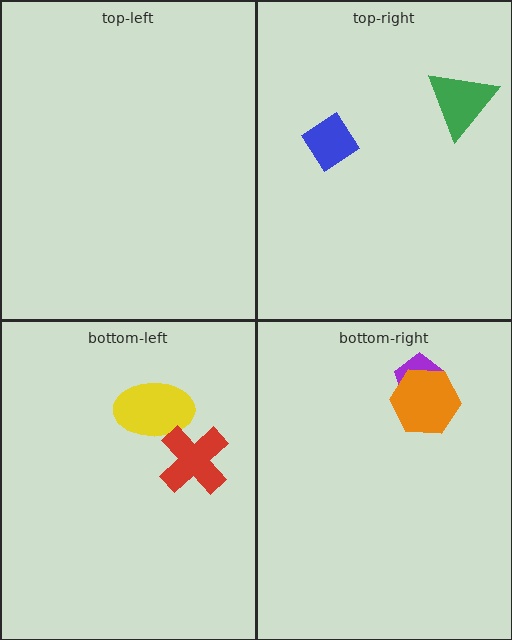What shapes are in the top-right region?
The green triangle, the blue diamond.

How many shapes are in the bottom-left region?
2.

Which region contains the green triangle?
The top-right region.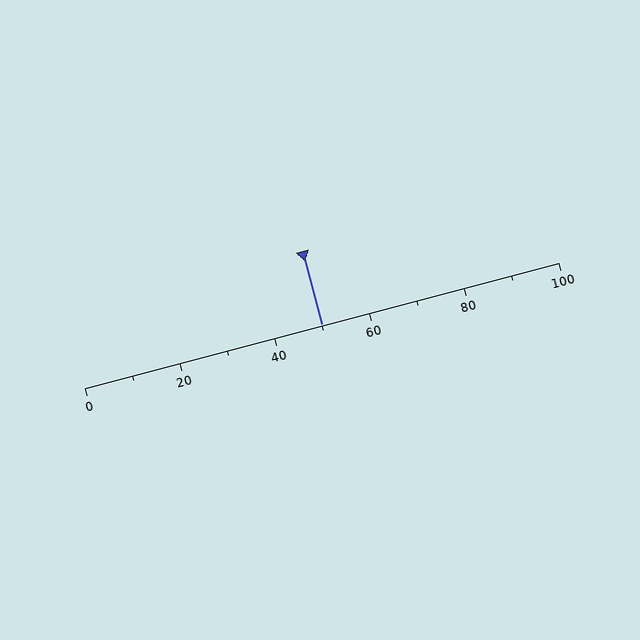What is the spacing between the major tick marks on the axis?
The major ticks are spaced 20 apart.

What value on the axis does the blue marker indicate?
The marker indicates approximately 50.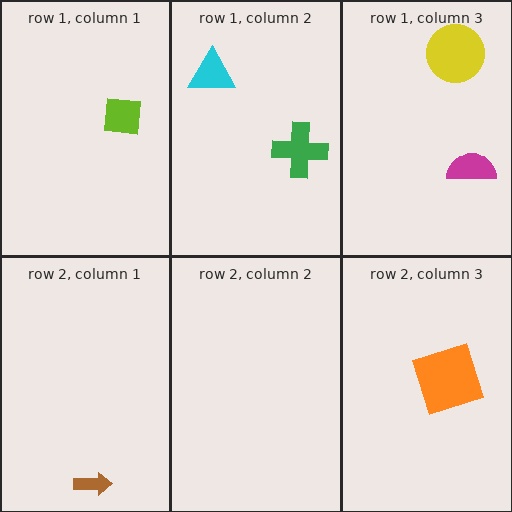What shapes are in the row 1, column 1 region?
The lime square.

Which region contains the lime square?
The row 1, column 1 region.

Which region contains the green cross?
The row 1, column 2 region.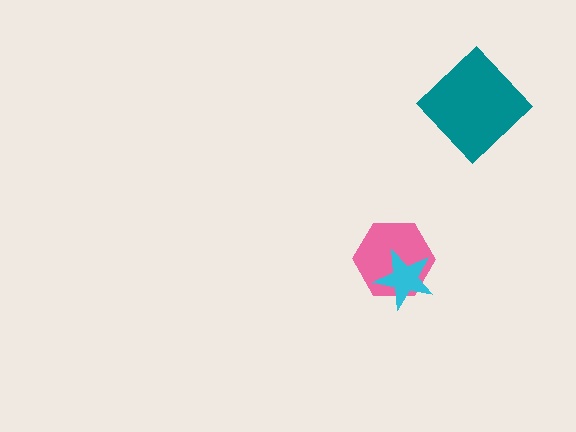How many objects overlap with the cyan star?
1 object overlaps with the cyan star.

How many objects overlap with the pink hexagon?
1 object overlaps with the pink hexagon.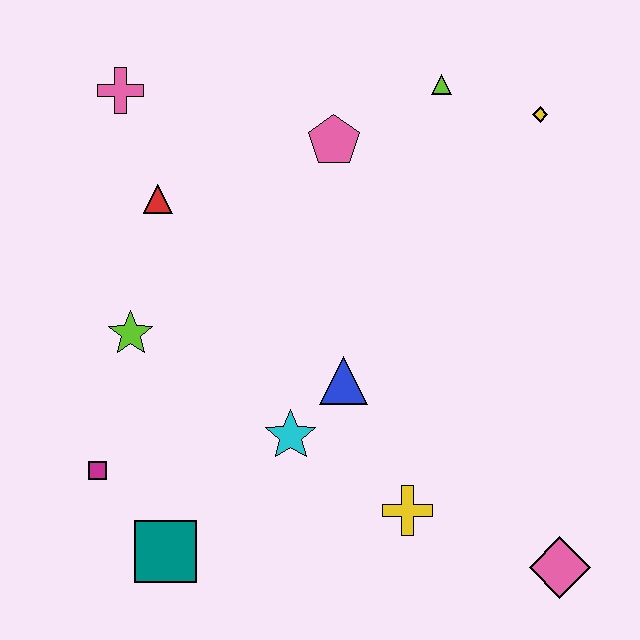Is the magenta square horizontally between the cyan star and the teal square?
No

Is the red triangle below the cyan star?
No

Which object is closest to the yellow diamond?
The lime triangle is closest to the yellow diamond.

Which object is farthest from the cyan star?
The yellow diamond is farthest from the cyan star.